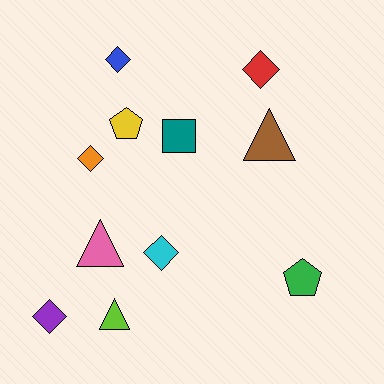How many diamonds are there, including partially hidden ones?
There are 5 diamonds.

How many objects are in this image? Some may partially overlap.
There are 11 objects.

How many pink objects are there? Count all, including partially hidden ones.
There is 1 pink object.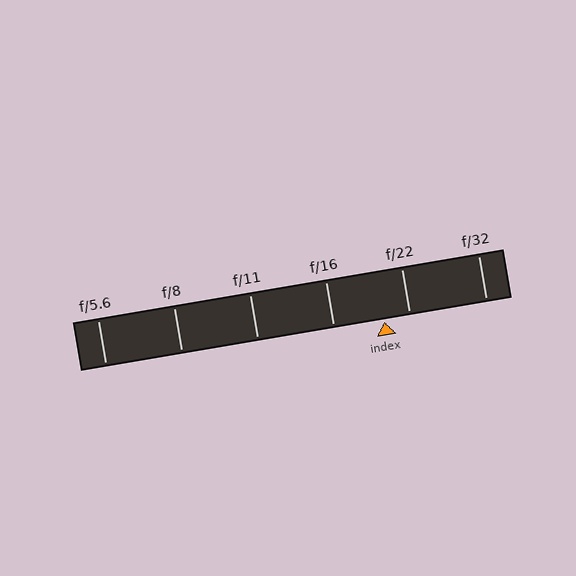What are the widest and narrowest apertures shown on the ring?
The widest aperture shown is f/5.6 and the narrowest is f/32.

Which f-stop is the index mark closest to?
The index mark is closest to f/22.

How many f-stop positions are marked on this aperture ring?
There are 6 f-stop positions marked.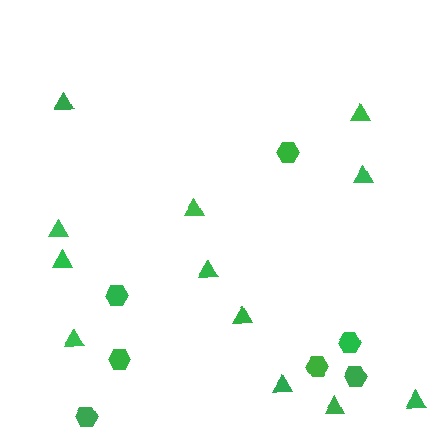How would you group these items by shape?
There are 2 groups: one group of triangles (12) and one group of hexagons (7).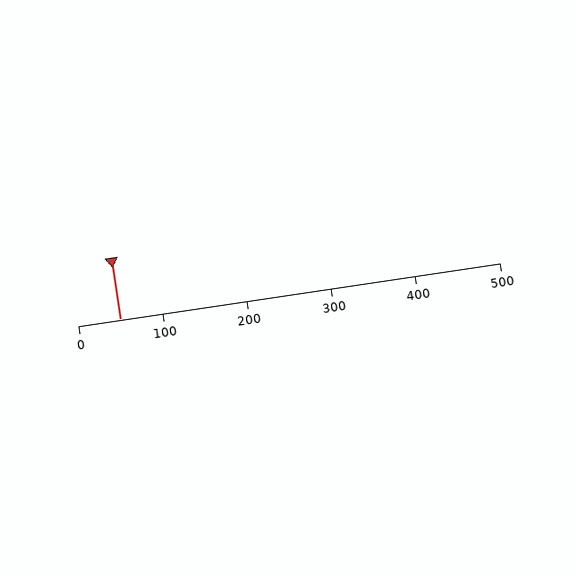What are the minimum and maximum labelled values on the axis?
The axis runs from 0 to 500.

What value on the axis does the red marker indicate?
The marker indicates approximately 50.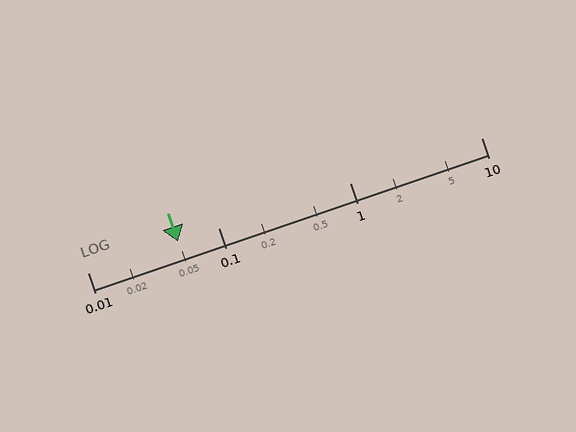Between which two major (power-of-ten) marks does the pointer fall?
The pointer is between 0.01 and 0.1.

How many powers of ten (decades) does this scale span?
The scale spans 3 decades, from 0.01 to 10.